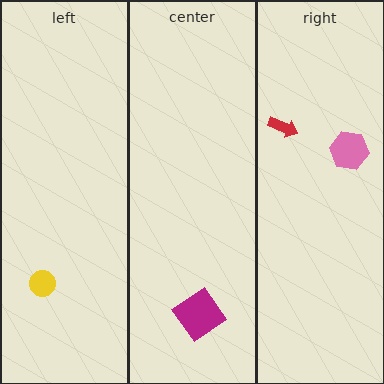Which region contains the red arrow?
The right region.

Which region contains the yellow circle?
The left region.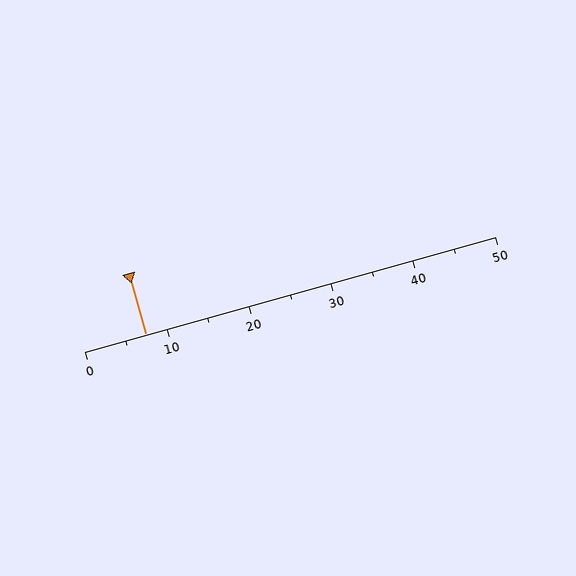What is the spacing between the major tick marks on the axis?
The major ticks are spaced 10 apart.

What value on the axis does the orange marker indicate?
The marker indicates approximately 7.5.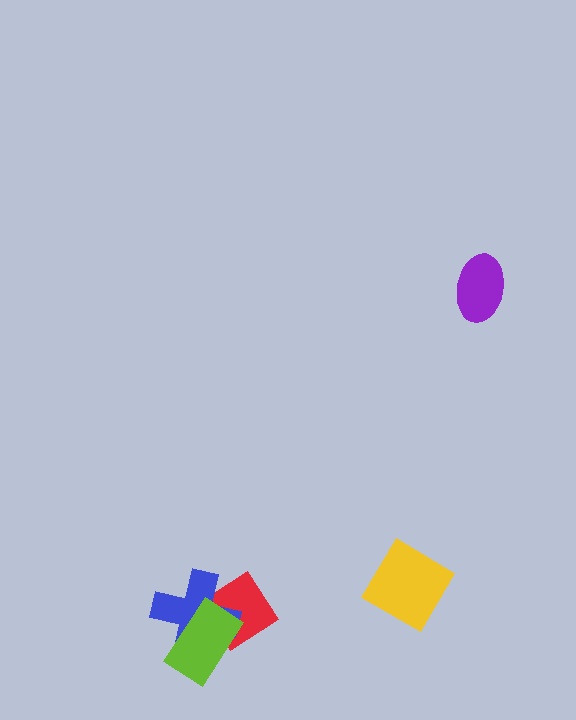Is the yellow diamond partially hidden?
No, no other shape covers it.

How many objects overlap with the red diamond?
2 objects overlap with the red diamond.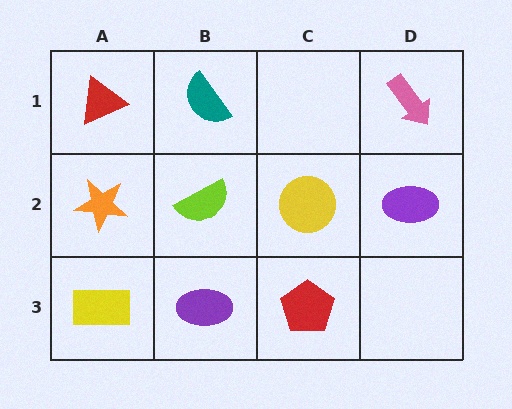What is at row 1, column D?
A pink arrow.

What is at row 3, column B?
A purple ellipse.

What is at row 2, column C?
A yellow circle.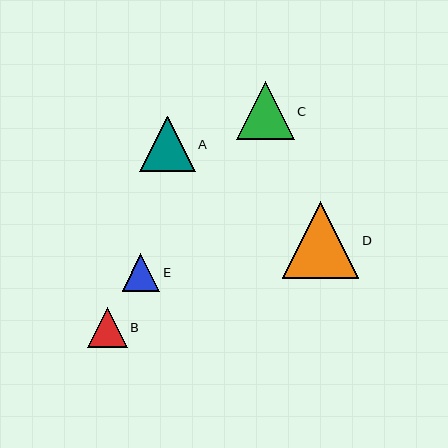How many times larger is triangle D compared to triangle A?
Triangle D is approximately 1.4 times the size of triangle A.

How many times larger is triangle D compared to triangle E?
Triangle D is approximately 2.0 times the size of triangle E.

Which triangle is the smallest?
Triangle E is the smallest with a size of approximately 38 pixels.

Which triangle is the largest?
Triangle D is the largest with a size of approximately 76 pixels.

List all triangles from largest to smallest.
From largest to smallest: D, C, A, B, E.